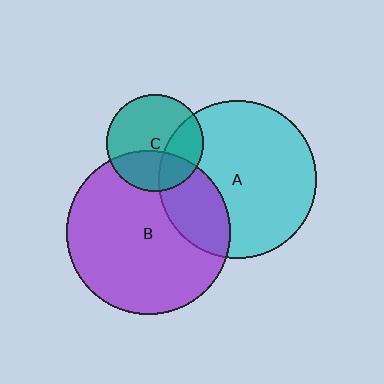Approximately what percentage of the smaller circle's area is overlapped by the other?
Approximately 35%.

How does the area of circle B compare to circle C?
Approximately 2.9 times.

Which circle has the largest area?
Circle B (purple).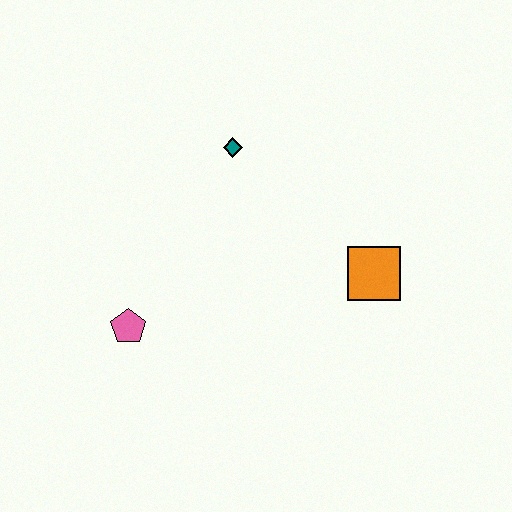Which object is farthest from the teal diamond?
The pink pentagon is farthest from the teal diamond.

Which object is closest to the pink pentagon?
The teal diamond is closest to the pink pentagon.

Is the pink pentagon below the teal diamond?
Yes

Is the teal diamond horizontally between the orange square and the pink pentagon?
Yes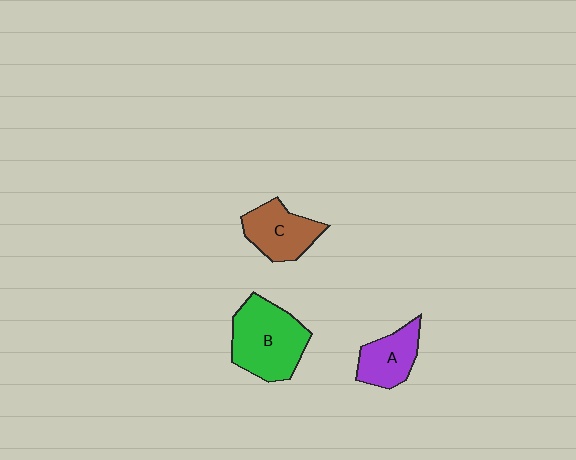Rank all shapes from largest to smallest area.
From largest to smallest: B (green), C (brown), A (purple).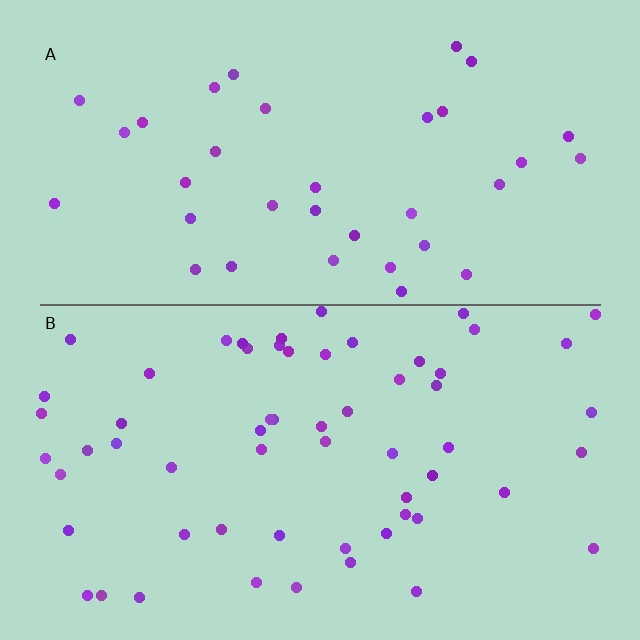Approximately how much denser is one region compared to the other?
Approximately 1.7× — region B over region A.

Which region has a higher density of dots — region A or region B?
B (the bottom).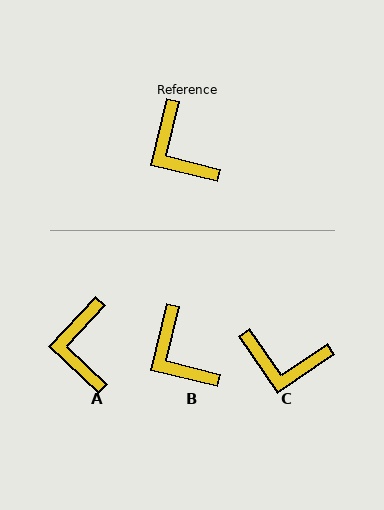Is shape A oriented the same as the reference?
No, it is off by about 29 degrees.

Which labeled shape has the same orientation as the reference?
B.